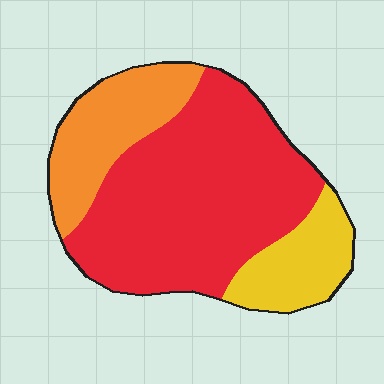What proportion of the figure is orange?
Orange takes up less than a quarter of the figure.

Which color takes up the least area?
Yellow, at roughly 15%.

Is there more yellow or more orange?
Orange.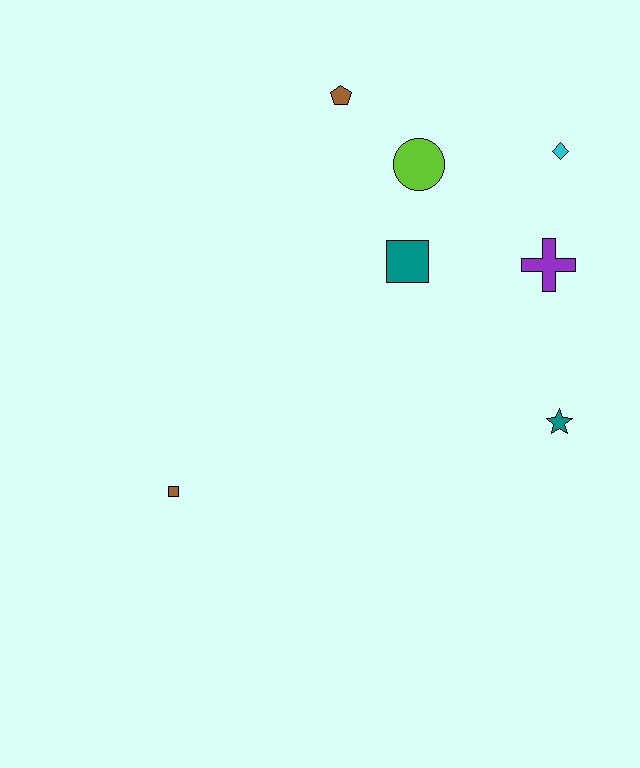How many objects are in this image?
There are 7 objects.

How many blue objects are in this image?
There are no blue objects.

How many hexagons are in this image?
There are no hexagons.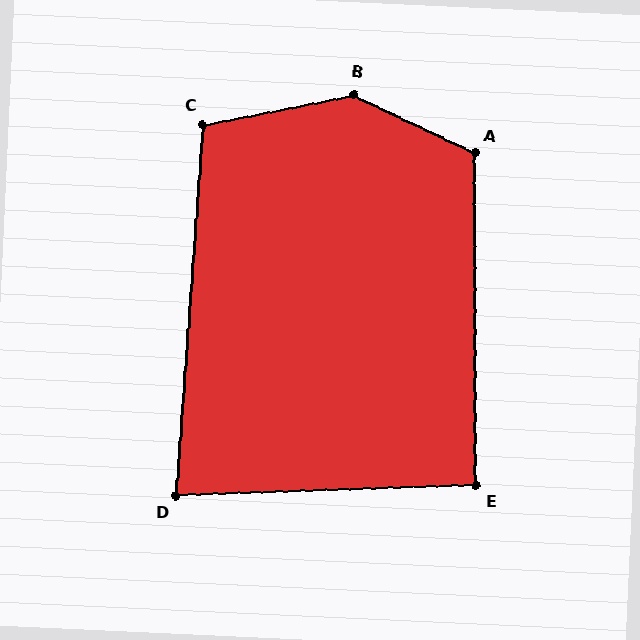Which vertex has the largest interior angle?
B, at approximately 143 degrees.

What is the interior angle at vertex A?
Approximately 116 degrees (obtuse).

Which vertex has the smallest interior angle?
D, at approximately 84 degrees.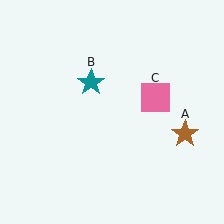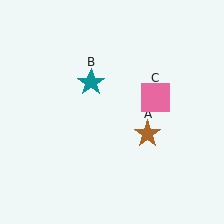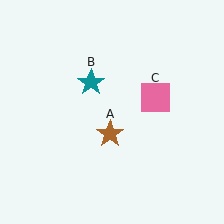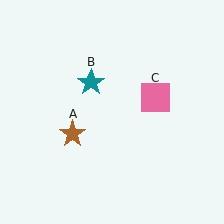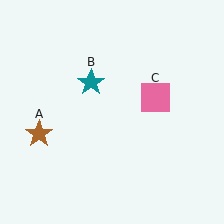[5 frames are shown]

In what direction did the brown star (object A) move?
The brown star (object A) moved left.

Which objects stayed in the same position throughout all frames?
Teal star (object B) and pink square (object C) remained stationary.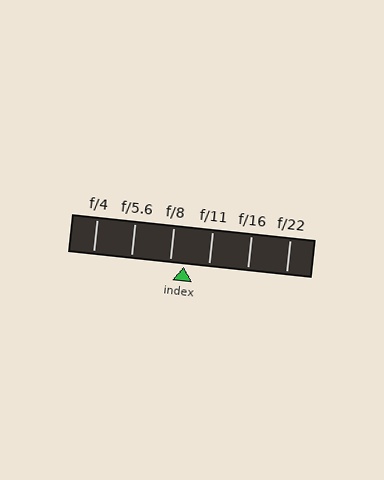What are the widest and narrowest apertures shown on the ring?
The widest aperture shown is f/4 and the narrowest is f/22.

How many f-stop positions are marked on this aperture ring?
There are 6 f-stop positions marked.